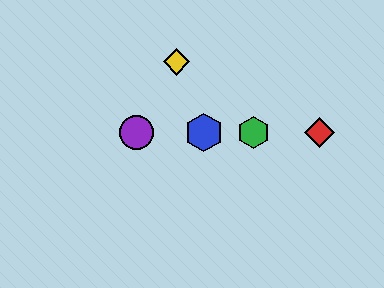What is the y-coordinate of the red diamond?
The red diamond is at y≈132.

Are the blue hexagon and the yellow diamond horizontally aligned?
No, the blue hexagon is at y≈132 and the yellow diamond is at y≈62.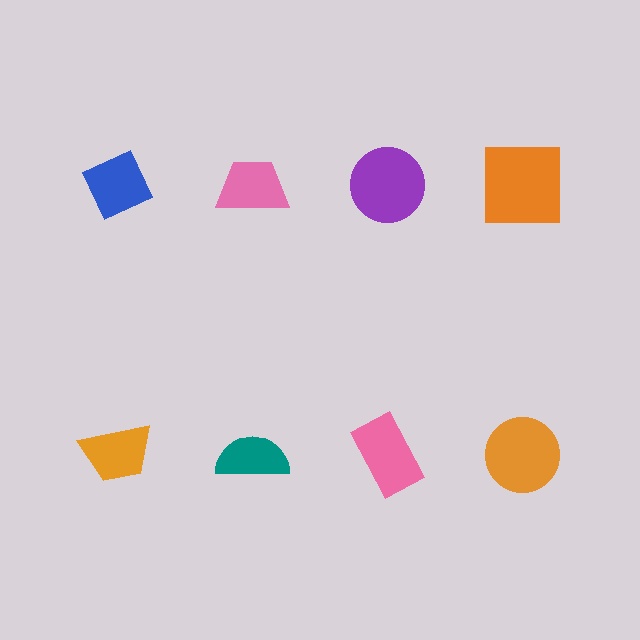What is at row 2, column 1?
An orange trapezoid.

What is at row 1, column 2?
A pink trapezoid.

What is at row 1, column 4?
An orange square.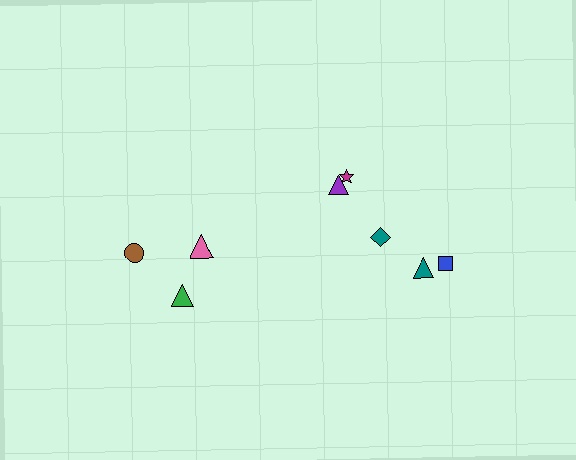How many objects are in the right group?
There are 5 objects.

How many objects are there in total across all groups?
There are 8 objects.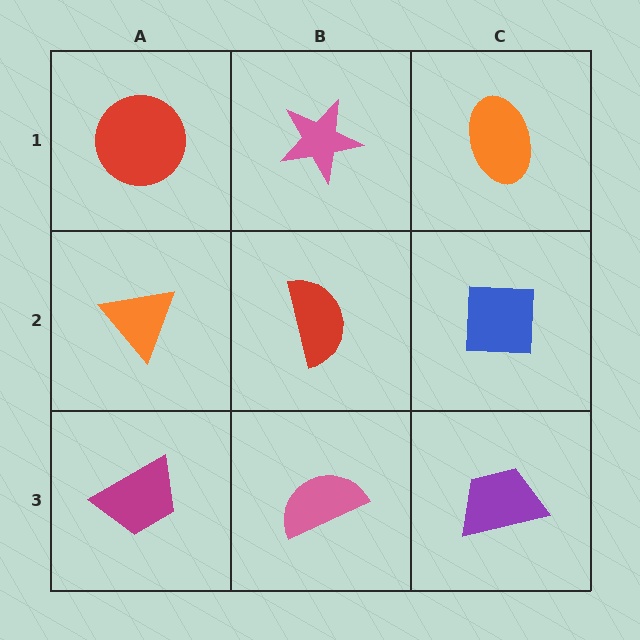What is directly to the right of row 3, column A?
A pink semicircle.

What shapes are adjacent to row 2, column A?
A red circle (row 1, column A), a magenta trapezoid (row 3, column A), a red semicircle (row 2, column B).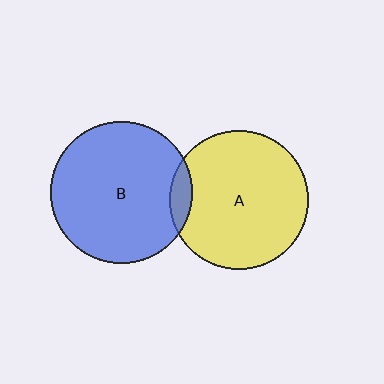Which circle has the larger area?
Circle B (blue).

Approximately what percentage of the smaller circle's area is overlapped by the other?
Approximately 10%.